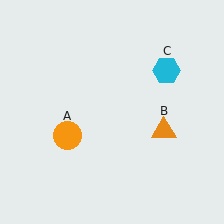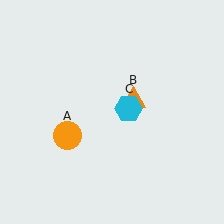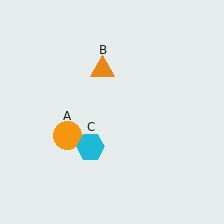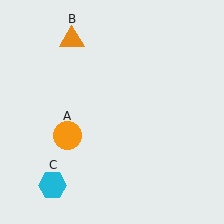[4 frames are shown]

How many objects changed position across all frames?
2 objects changed position: orange triangle (object B), cyan hexagon (object C).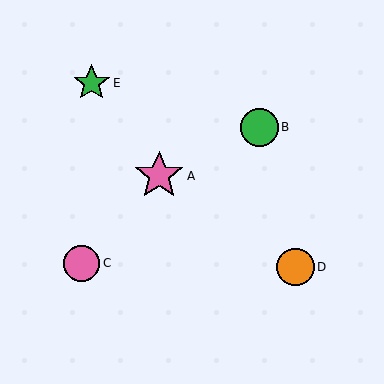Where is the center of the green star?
The center of the green star is at (92, 83).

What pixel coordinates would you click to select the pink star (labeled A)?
Click at (159, 176) to select the pink star A.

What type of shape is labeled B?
Shape B is a green circle.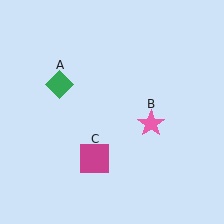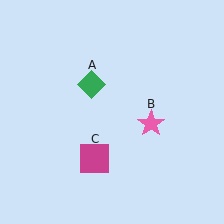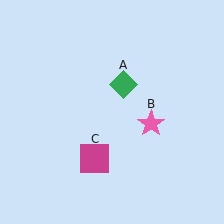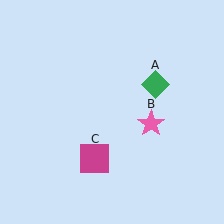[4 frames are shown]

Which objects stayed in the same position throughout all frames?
Pink star (object B) and magenta square (object C) remained stationary.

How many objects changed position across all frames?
1 object changed position: green diamond (object A).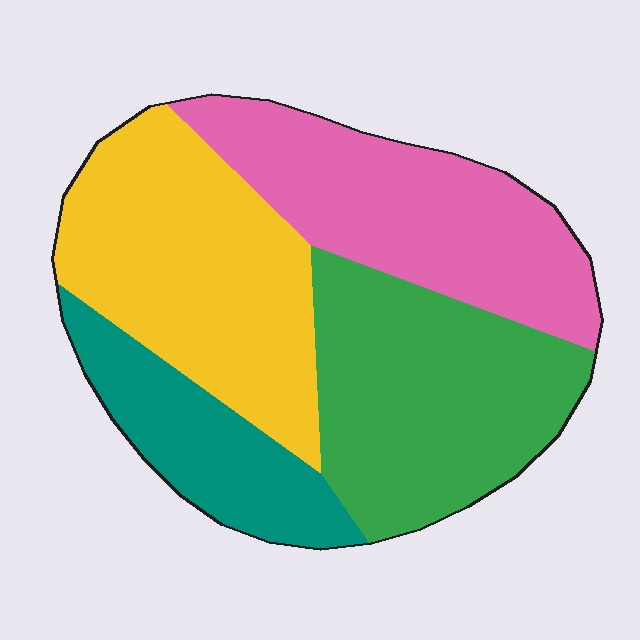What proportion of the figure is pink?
Pink takes up between a quarter and a half of the figure.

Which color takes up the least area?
Teal, at roughly 15%.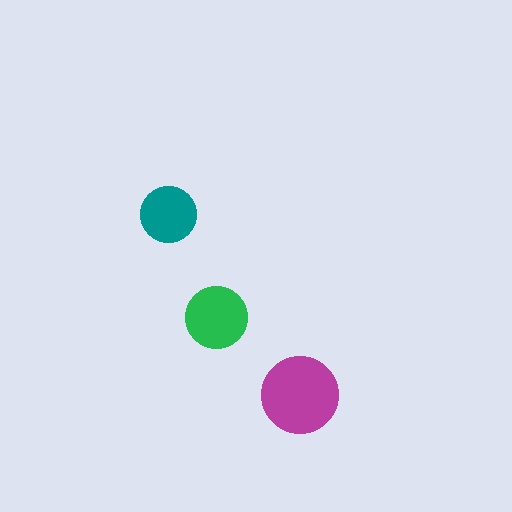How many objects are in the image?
There are 3 objects in the image.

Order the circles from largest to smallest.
the magenta one, the green one, the teal one.